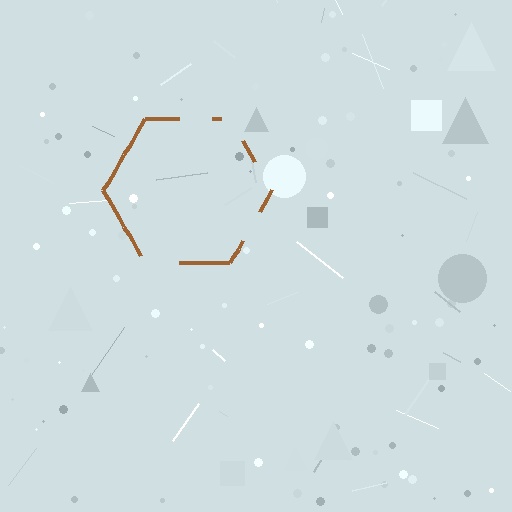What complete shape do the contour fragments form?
The contour fragments form a hexagon.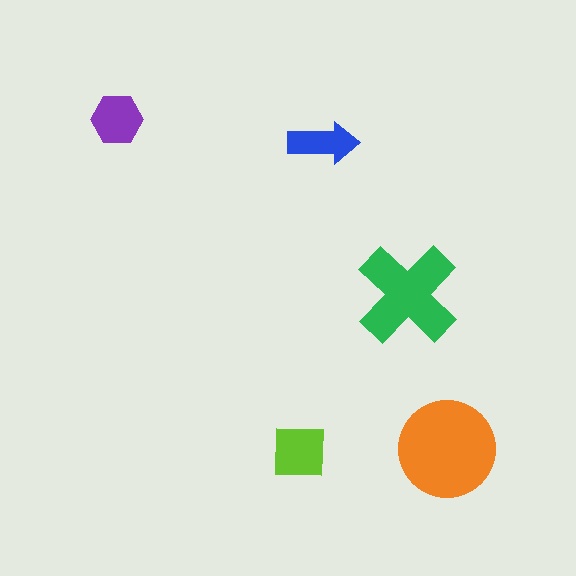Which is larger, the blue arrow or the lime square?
The lime square.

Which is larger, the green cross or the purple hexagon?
The green cross.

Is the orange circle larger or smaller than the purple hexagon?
Larger.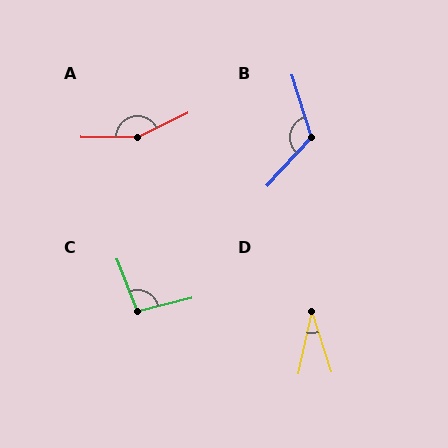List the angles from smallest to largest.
D (31°), C (98°), B (120°), A (153°).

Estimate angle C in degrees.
Approximately 98 degrees.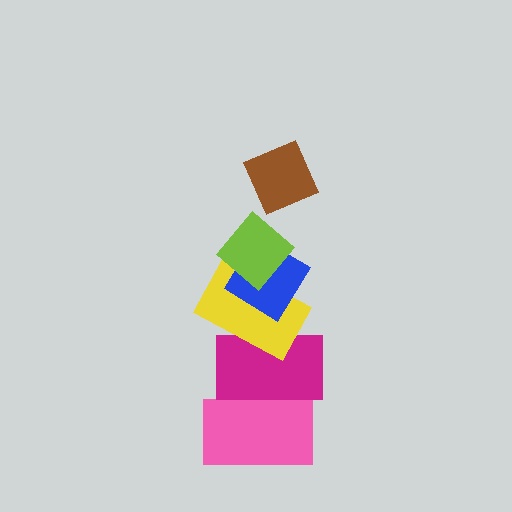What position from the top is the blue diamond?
The blue diamond is 3rd from the top.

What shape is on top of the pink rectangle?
The magenta rectangle is on top of the pink rectangle.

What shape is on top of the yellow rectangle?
The blue diamond is on top of the yellow rectangle.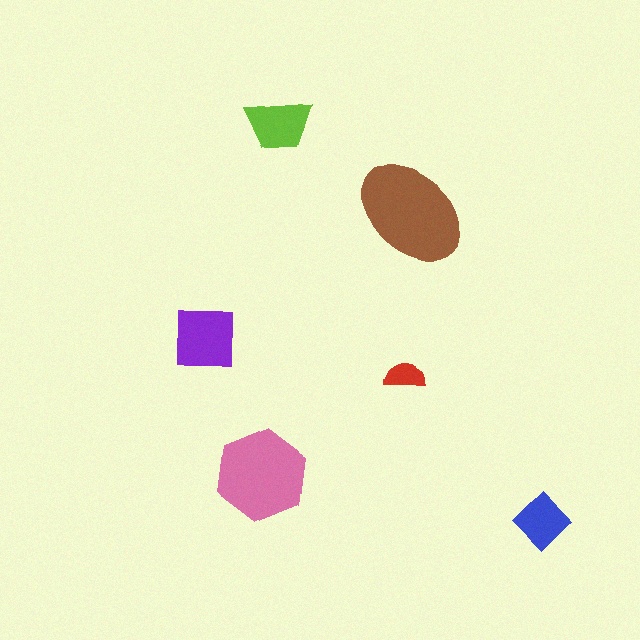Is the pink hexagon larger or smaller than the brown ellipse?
Smaller.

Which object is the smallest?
The red semicircle.